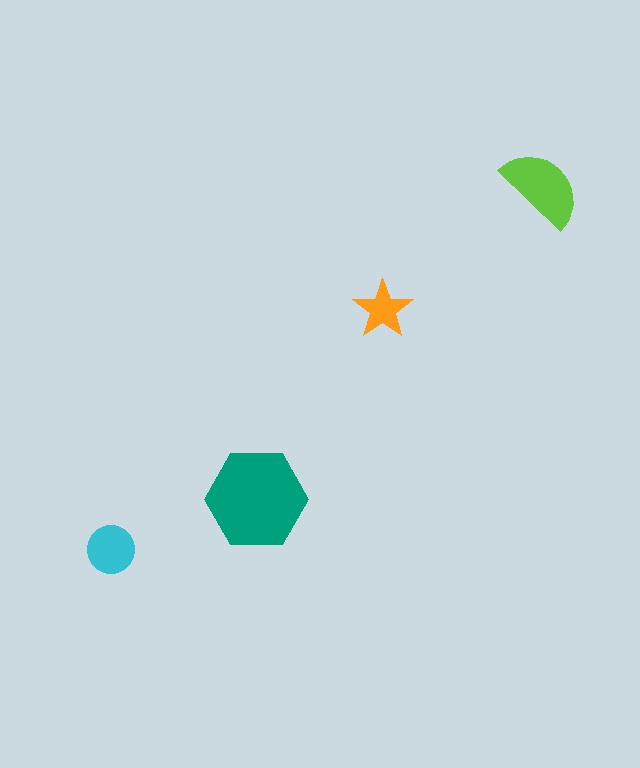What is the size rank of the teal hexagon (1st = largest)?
1st.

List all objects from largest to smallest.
The teal hexagon, the lime semicircle, the cyan circle, the orange star.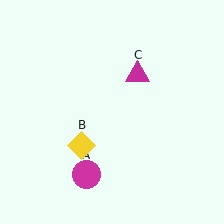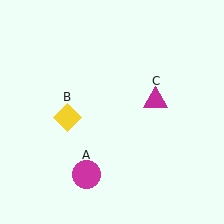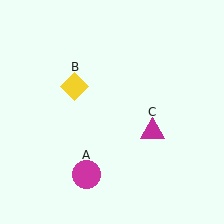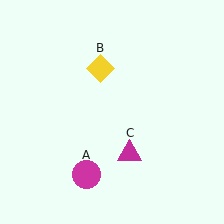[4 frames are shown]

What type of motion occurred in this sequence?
The yellow diamond (object B), magenta triangle (object C) rotated clockwise around the center of the scene.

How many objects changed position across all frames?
2 objects changed position: yellow diamond (object B), magenta triangle (object C).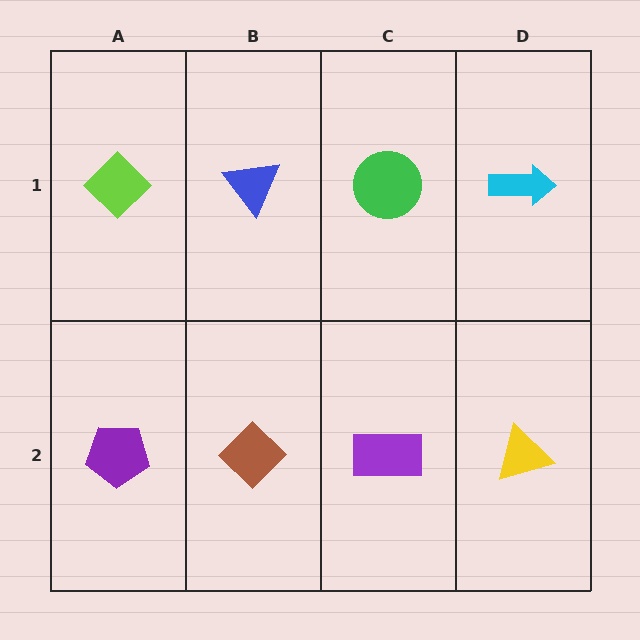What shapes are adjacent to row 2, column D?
A cyan arrow (row 1, column D), a purple rectangle (row 2, column C).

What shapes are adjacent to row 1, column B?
A brown diamond (row 2, column B), a lime diamond (row 1, column A), a green circle (row 1, column C).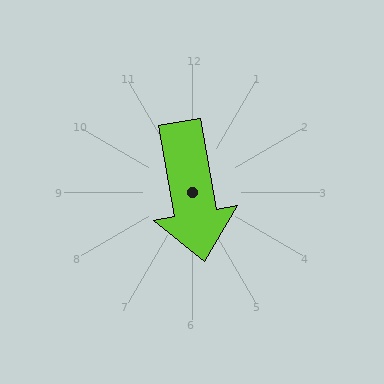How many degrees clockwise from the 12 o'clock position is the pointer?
Approximately 170 degrees.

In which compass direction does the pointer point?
South.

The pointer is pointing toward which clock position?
Roughly 6 o'clock.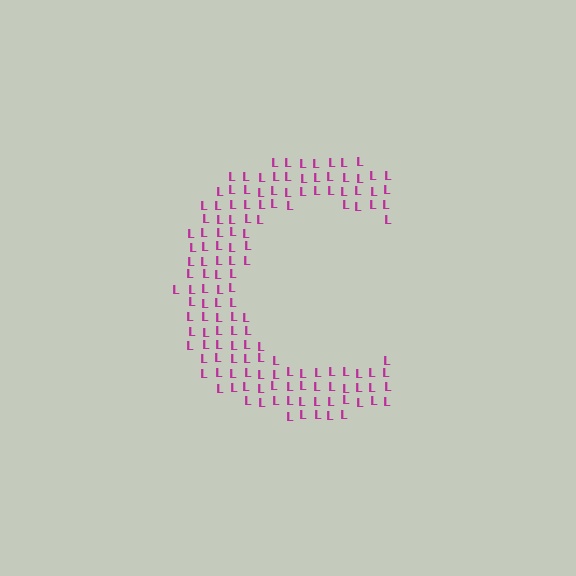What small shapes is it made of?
It is made of small letter L's.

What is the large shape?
The large shape is the letter C.